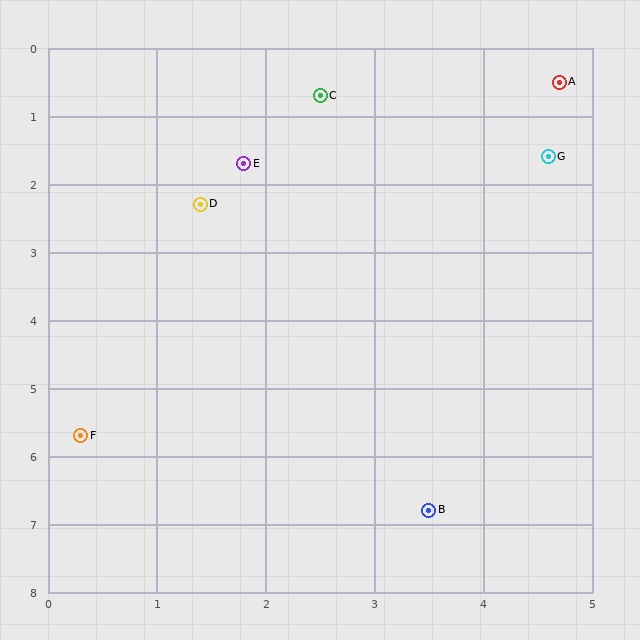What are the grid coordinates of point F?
Point F is at approximately (0.3, 5.7).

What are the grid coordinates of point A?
Point A is at approximately (4.7, 0.5).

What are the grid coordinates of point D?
Point D is at approximately (1.4, 2.3).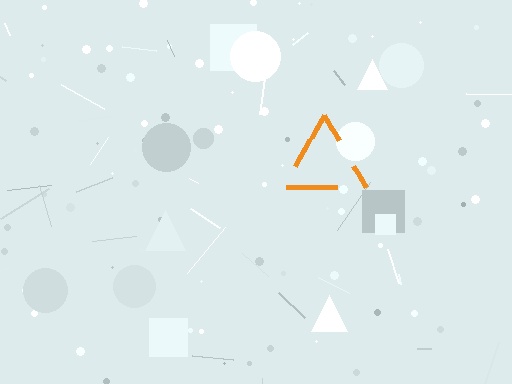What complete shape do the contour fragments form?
The contour fragments form a triangle.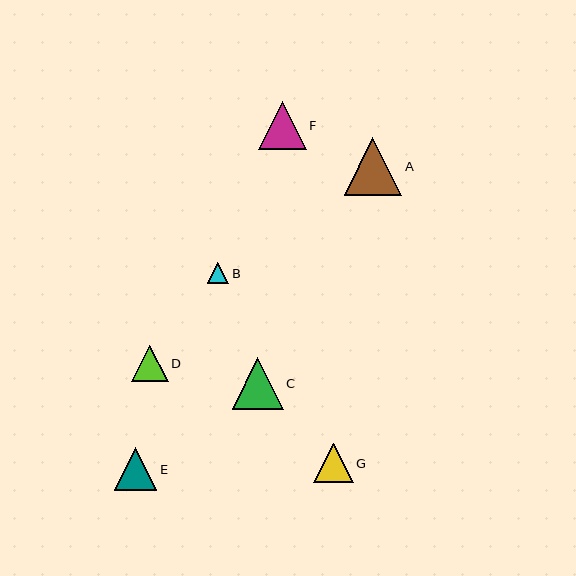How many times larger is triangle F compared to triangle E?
Triangle F is approximately 1.1 times the size of triangle E.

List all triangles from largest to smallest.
From largest to smallest: A, C, F, E, G, D, B.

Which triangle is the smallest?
Triangle B is the smallest with a size of approximately 21 pixels.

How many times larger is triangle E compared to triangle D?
Triangle E is approximately 1.2 times the size of triangle D.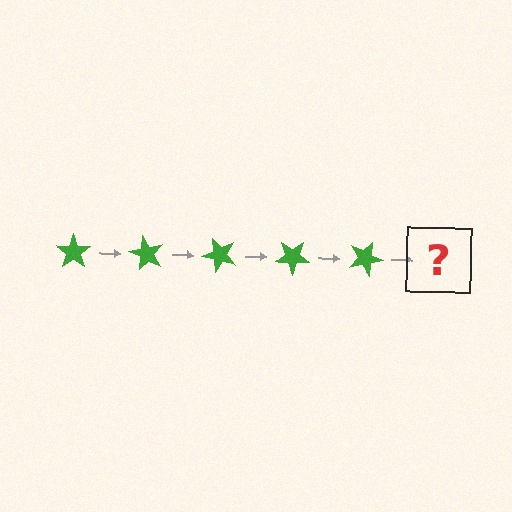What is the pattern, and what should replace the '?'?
The pattern is that the star rotates 60 degrees each step. The '?' should be a green star rotated 300 degrees.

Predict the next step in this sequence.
The next step is a green star rotated 300 degrees.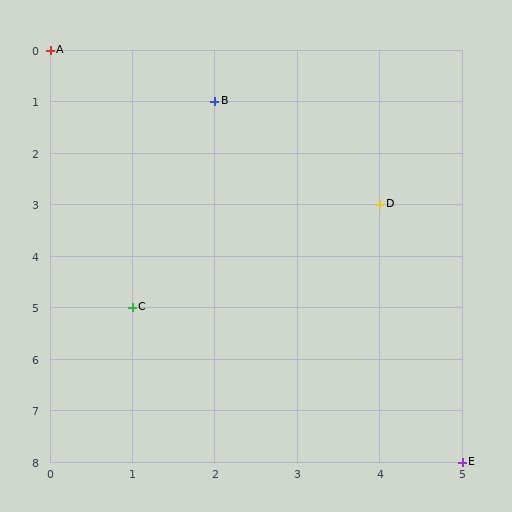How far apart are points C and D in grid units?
Points C and D are 3 columns and 2 rows apart (about 3.6 grid units diagonally).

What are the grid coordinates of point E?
Point E is at grid coordinates (5, 8).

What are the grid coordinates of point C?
Point C is at grid coordinates (1, 5).